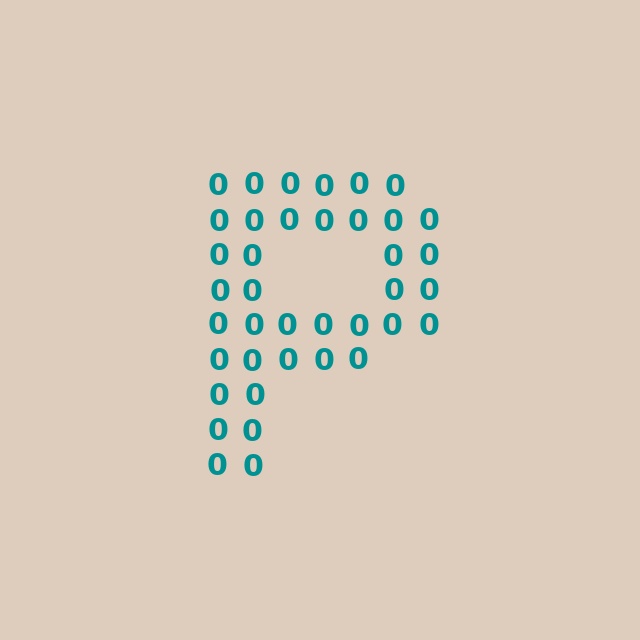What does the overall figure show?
The overall figure shows the letter P.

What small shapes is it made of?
It is made of small digit 0's.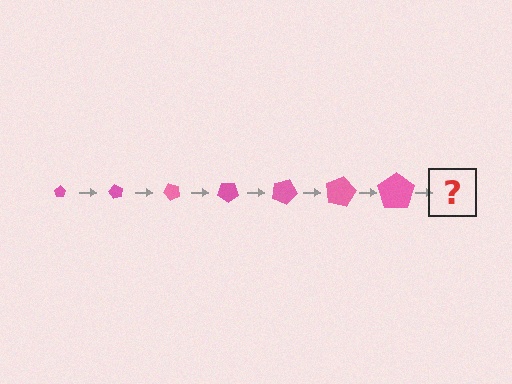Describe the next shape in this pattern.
It should be a pentagon, larger than the previous one and rotated 420 degrees from the start.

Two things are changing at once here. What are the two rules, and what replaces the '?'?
The two rules are that the pentagon grows larger each step and it rotates 60 degrees each step. The '?' should be a pentagon, larger than the previous one and rotated 420 degrees from the start.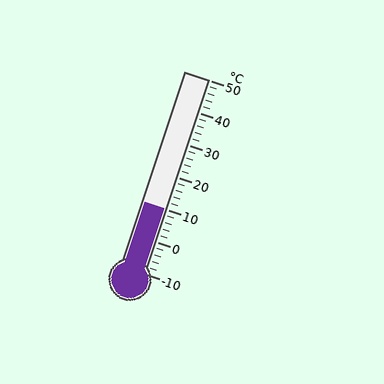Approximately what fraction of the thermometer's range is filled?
The thermometer is filled to approximately 35% of its range.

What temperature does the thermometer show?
The thermometer shows approximately 10°C.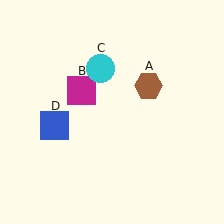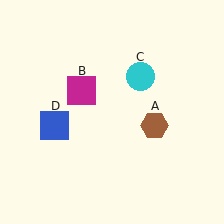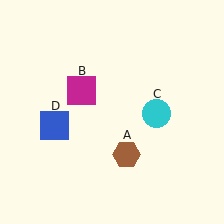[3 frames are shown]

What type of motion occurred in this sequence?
The brown hexagon (object A), cyan circle (object C) rotated clockwise around the center of the scene.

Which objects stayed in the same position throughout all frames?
Magenta square (object B) and blue square (object D) remained stationary.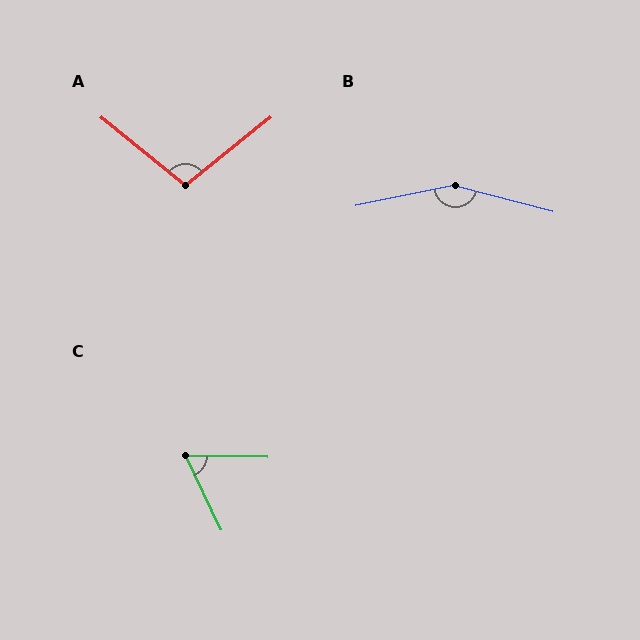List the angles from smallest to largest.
C (64°), A (102°), B (154°).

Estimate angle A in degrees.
Approximately 102 degrees.